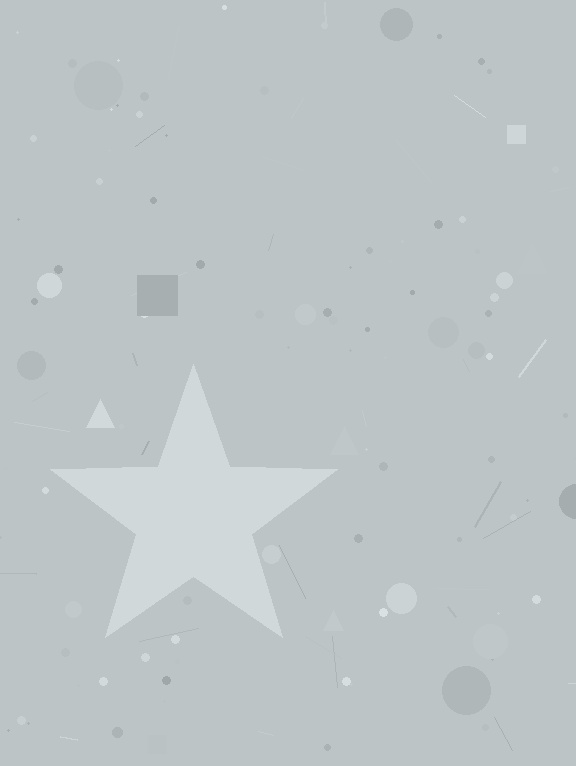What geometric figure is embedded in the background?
A star is embedded in the background.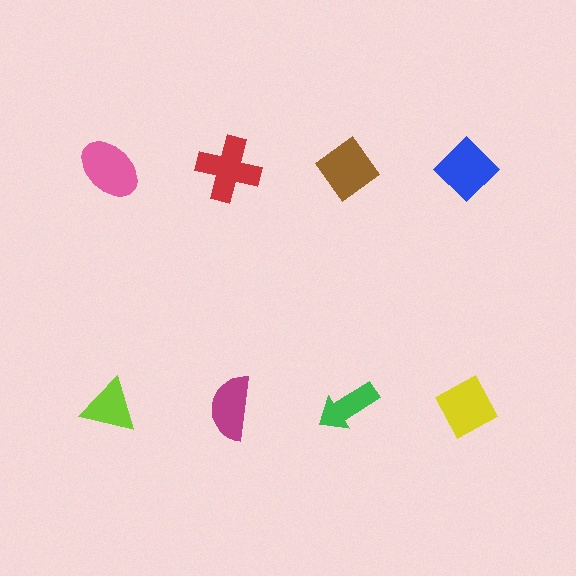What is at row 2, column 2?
A magenta semicircle.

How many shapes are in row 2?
4 shapes.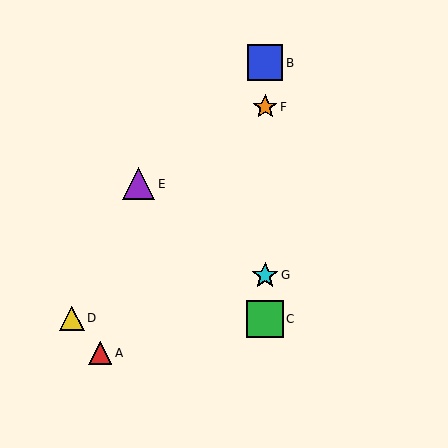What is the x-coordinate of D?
Object D is at x≈72.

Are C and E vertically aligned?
No, C is at x≈265 and E is at x≈139.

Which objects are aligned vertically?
Objects B, C, F, G are aligned vertically.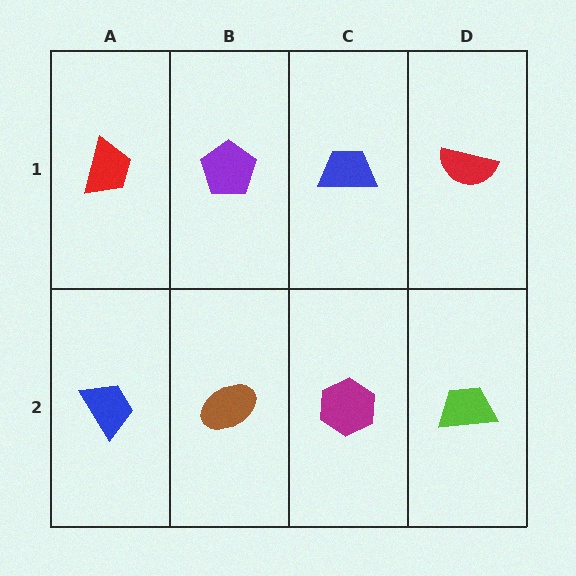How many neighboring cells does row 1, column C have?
3.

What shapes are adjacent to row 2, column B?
A purple pentagon (row 1, column B), a blue trapezoid (row 2, column A), a magenta hexagon (row 2, column C).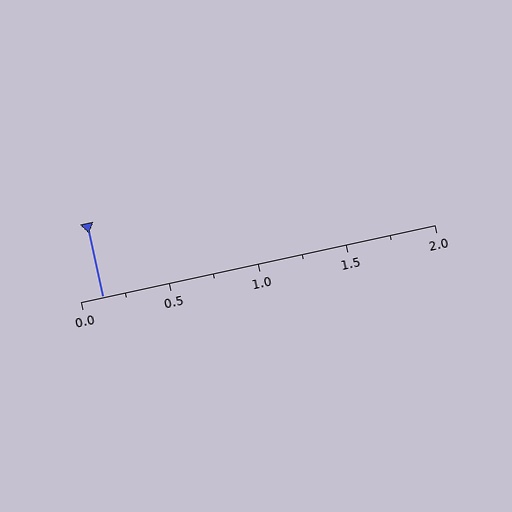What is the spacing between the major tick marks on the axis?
The major ticks are spaced 0.5 apart.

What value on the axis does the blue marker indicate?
The marker indicates approximately 0.12.